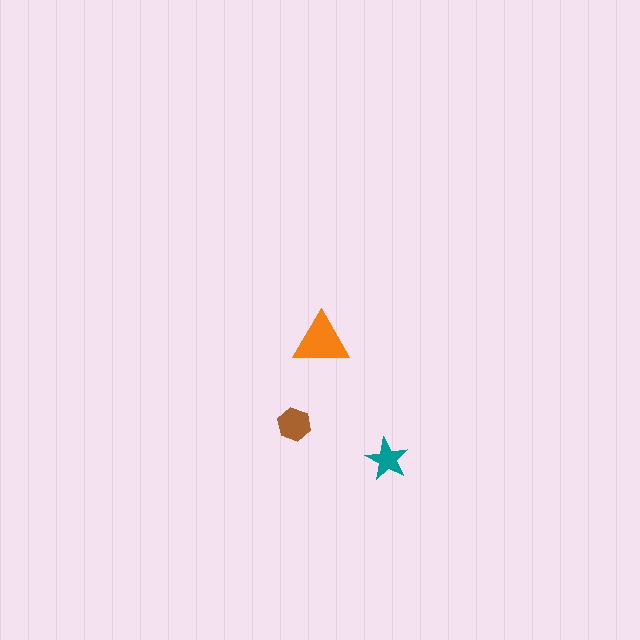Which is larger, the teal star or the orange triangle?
The orange triangle.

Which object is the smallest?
The teal star.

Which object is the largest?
The orange triangle.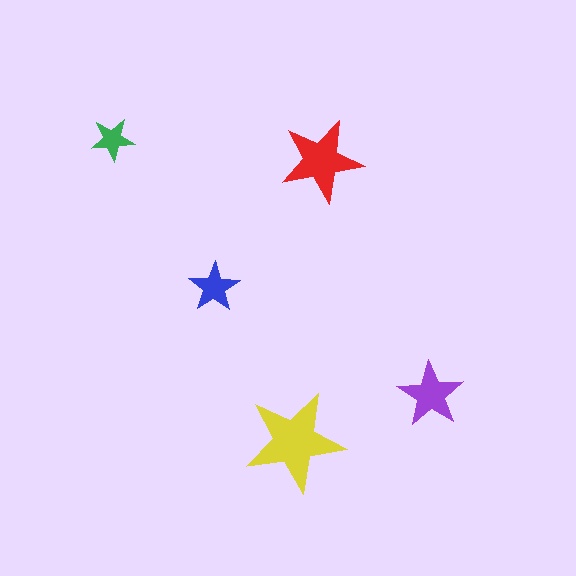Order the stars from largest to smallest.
the yellow one, the red one, the purple one, the blue one, the green one.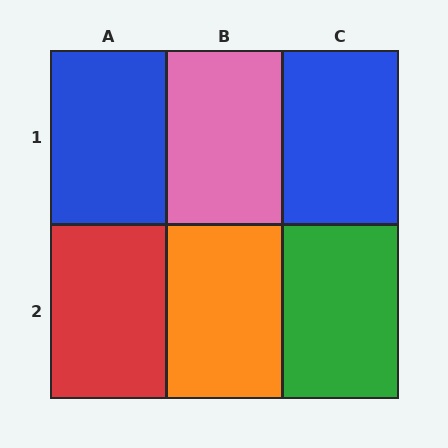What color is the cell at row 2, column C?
Green.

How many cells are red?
1 cell is red.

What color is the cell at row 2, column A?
Red.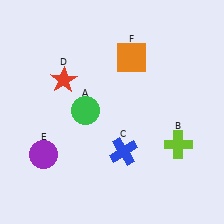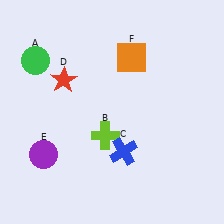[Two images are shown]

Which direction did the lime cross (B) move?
The lime cross (B) moved left.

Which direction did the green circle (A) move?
The green circle (A) moved up.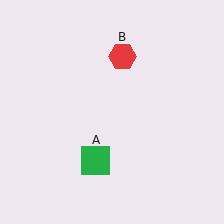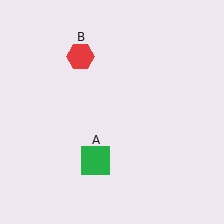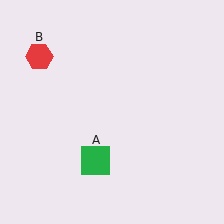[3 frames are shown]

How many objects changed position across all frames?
1 object changed position: red hexagon (object B).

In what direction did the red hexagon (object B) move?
The red hexagon (object B) moved left.